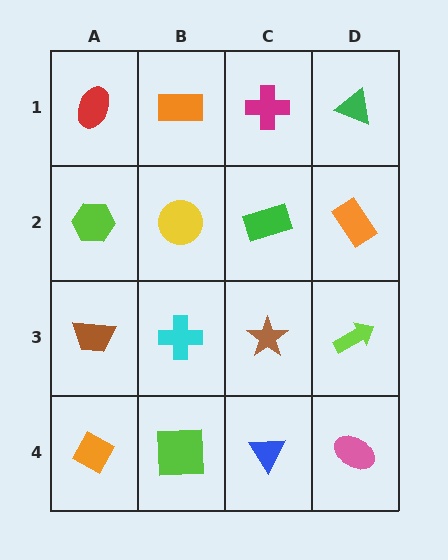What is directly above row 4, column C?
A brown star.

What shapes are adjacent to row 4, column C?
A brown star (row 3, column C), a lime square (row 4, column B), a pink ellipse (row 4, column D).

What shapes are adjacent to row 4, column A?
A brown trapezoid (row 3, column A), a lime square (row 4, column B).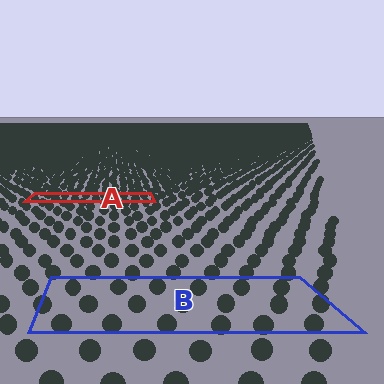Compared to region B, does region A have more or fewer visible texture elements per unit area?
Region A has more texture elements per unit area — they are packed more densely because it is farther away.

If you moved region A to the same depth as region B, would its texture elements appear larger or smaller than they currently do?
They would appear larger. At a closer depth, the same texture elements are projected at a bigger on-screen size.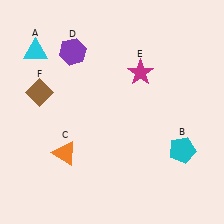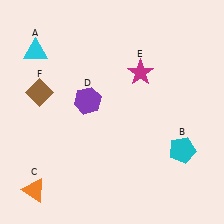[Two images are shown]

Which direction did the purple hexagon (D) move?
The purple hexagon (D) moved down.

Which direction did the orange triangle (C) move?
The orange triangle (C) moved down.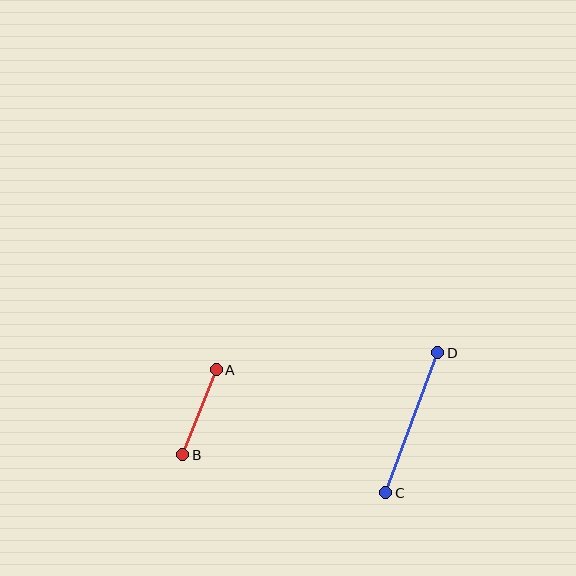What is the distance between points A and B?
The distance is approximately 91 pixels.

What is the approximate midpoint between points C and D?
The midpoint is at approximately (412, 423) pixels.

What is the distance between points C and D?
The distance is approximately 149 pixels.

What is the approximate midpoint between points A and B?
The midpoint is at approximately (199, 412) pixels.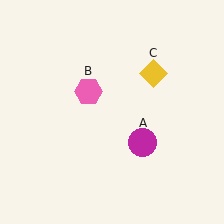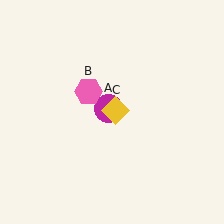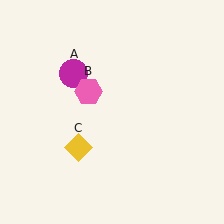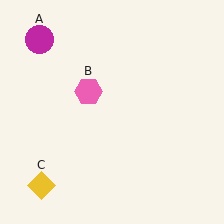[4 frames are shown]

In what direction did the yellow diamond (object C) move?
The yellow diamond (object C) moved down and to the left.